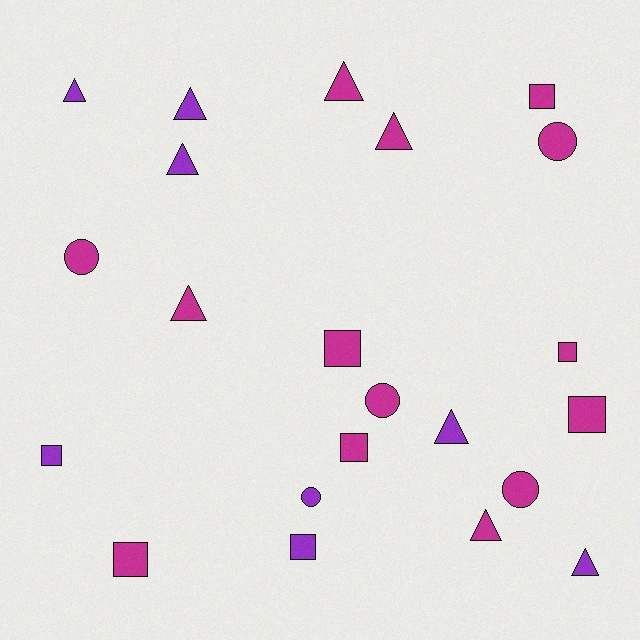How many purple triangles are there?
There are 5 purple triangles.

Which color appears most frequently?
Magenta, with 14 objects.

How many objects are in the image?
There are 22 objects.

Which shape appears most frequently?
Triangle, with 9 objects.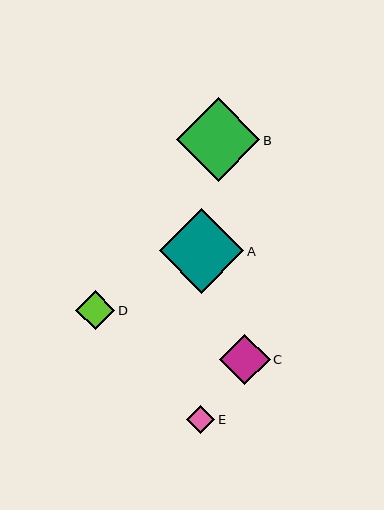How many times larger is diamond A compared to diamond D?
Diamond A is approximately 2.2 times the size of diamond D.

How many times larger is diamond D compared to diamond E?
Diamond D is approximately 1.4 times the size of diamond E.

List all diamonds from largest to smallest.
From largest to smallest: A, B, C, D, E.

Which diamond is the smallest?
Diamond E is the smallest with a size of approximately 29 pixels.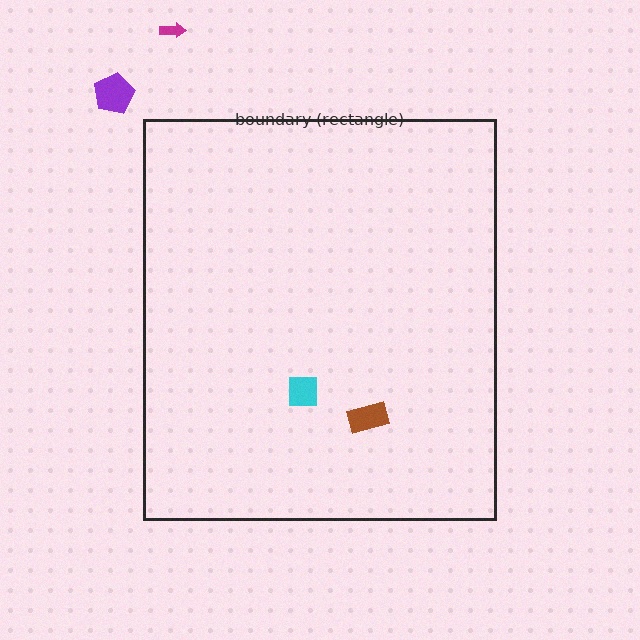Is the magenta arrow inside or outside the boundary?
Outside.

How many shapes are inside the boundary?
2 inside, 2 outside.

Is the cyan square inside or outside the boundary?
Inside.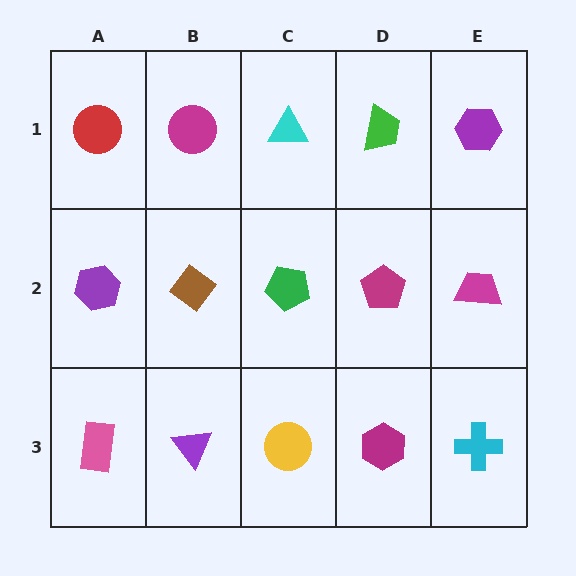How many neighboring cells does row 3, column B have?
3.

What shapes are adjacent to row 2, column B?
A magenta circle (row 1, column B), a purple triangle (row 3, column B), a purple hexagon (row 2, column A), a green pentagon (row 2, column C).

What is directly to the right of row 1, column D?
A purple hexagon.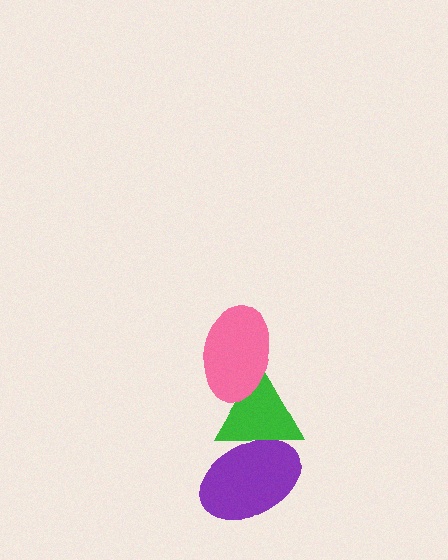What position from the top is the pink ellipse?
The pink ellipse is 1st from the top.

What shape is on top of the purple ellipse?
The green triangle is on top of the purple ellipse.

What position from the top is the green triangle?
The green triangle is 2nd from the top.